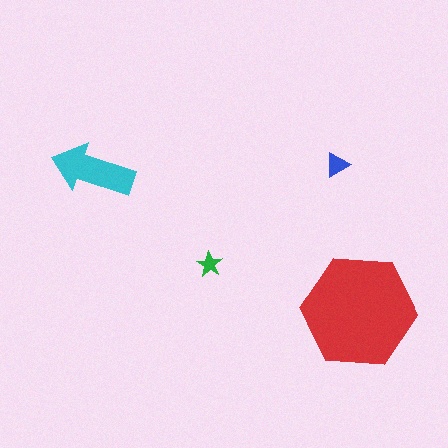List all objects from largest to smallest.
The red hexagon, the cyan arrow, the blue triangle, the green star.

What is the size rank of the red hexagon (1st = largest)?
1st.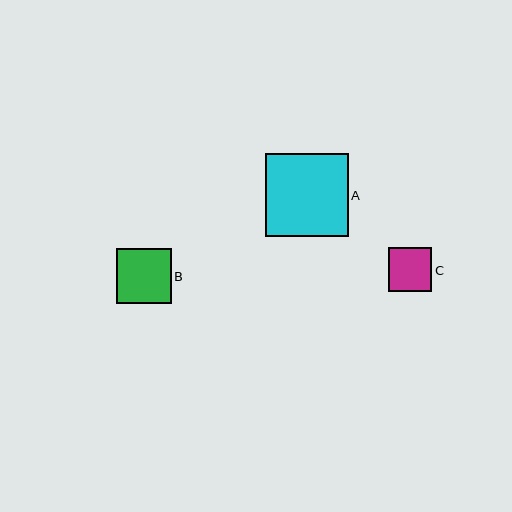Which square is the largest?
Square A is the largest with a size of approximately 83 pixels.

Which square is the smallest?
Square C is the smallest with a size of approximately 43 pixels.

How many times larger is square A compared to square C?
Square A is approximately 1.9 times the size of square C.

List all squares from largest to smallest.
From largest to smallest: A, B, C.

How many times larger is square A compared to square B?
Square A is approximately 1.5 times the size of square B.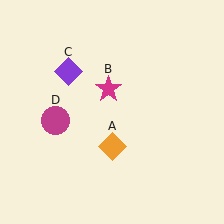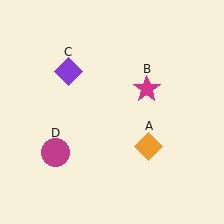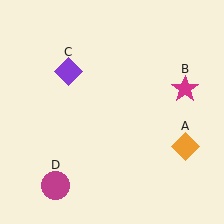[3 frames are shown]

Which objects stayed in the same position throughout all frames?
Purple diamond (object C) remained stationary.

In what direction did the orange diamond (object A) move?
The orange diamond (object A) moved right.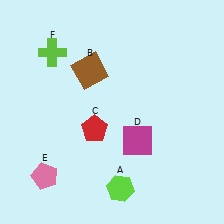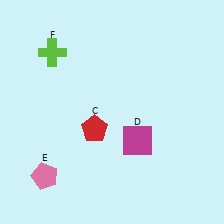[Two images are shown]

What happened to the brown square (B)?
The brown square (B) was removed in Image 2. It was in the top-left area of Image 1.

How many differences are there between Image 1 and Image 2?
There are 2 differences between the two images.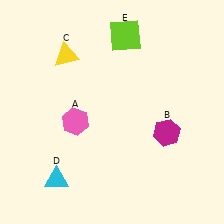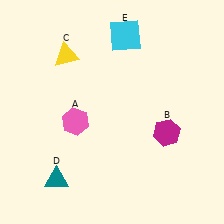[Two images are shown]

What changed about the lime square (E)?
In Image 1, E is lime. In Image 2, it changed to cyan.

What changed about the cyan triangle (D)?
In Image 1, D is cyan. In Image 2, it changed to teal.